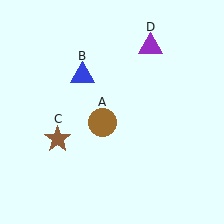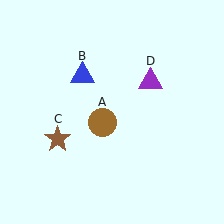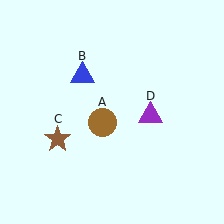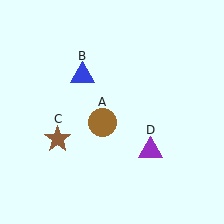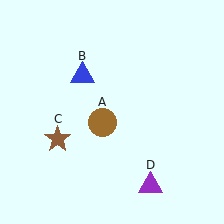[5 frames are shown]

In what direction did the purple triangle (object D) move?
The purple triangle (object D) moved down.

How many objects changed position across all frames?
1 object changed position: purple triangle (object D).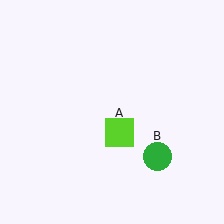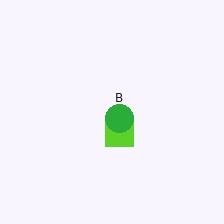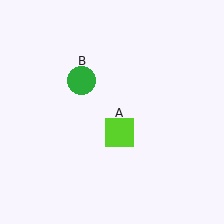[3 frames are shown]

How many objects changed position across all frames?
1 object changed position: green circle (object B).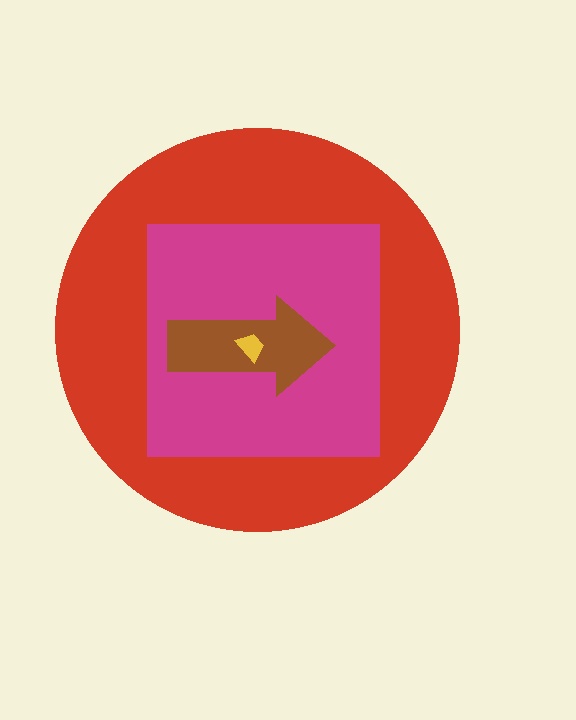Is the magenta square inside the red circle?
Yes.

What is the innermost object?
The yellow trapezoid.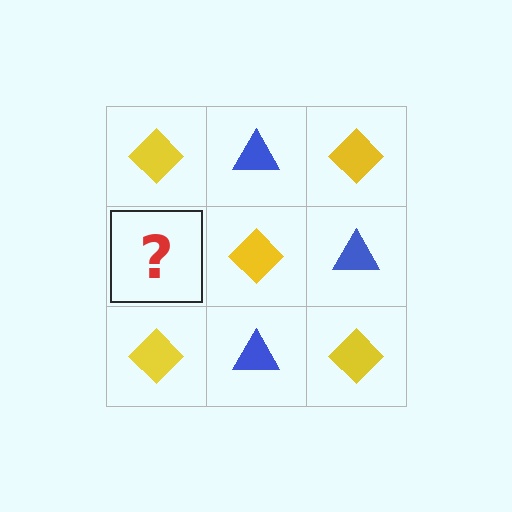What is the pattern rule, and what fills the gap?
The rule is that it alternates yellow diamond and blue triangle in a checkerboard pattern. The gap should be filled with a blue triangle.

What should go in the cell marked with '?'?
The missing cell should contain a blue triangle.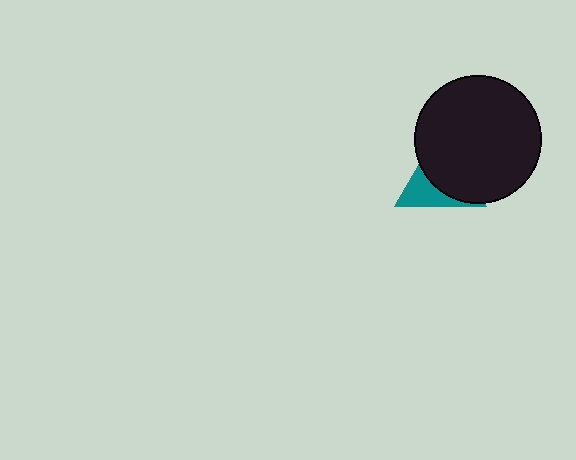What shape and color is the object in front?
The object in front is a black circle.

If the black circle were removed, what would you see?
You would see the complete teal triangle.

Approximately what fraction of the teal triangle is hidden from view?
Roughly 62% of the teal triangle is hidden behind the black circle.